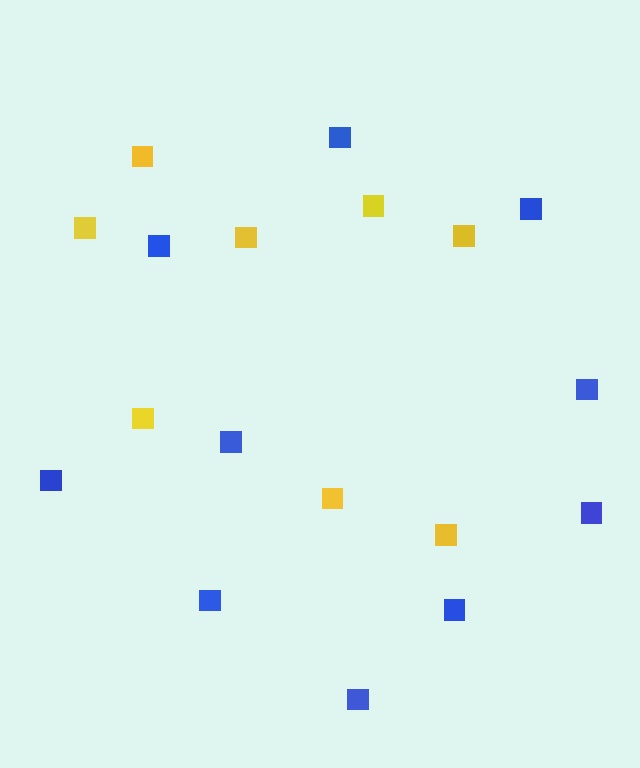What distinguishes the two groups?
There are 2 groups: one group of yellow squares (8) and one group of blue squares (10).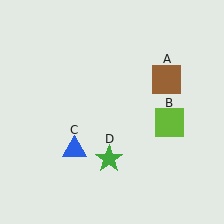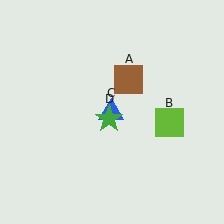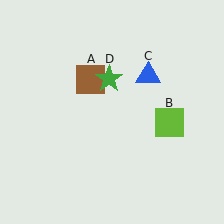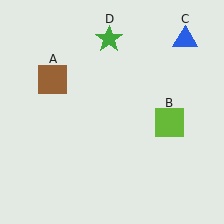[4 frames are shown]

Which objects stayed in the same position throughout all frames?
Lime square (object B) remained stationary.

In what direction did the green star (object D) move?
The green star (object D) moved up.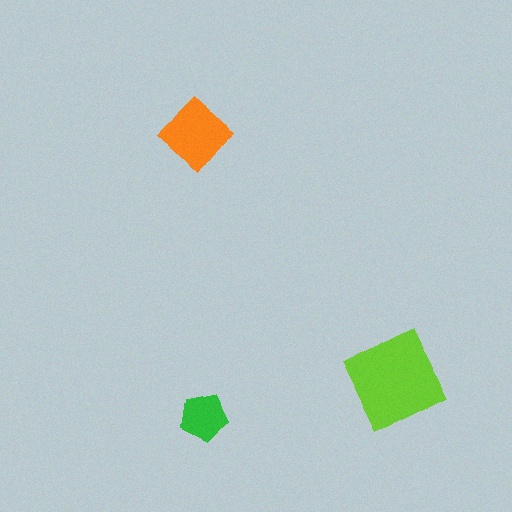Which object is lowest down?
The green pentagon is bottommost.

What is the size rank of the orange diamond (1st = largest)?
2nd.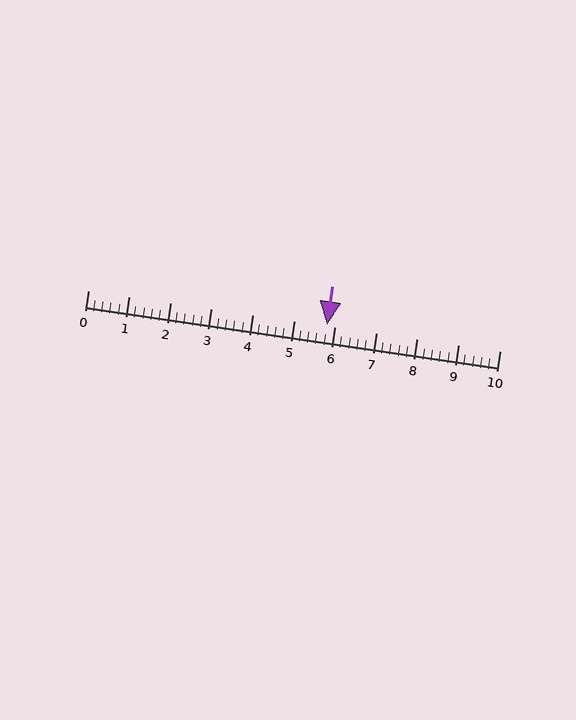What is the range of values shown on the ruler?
The ruler shows values from 0 to 10.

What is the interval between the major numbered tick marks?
The major tick marks are spaced 1 units apart.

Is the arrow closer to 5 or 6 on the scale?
The arrow is closer to 6.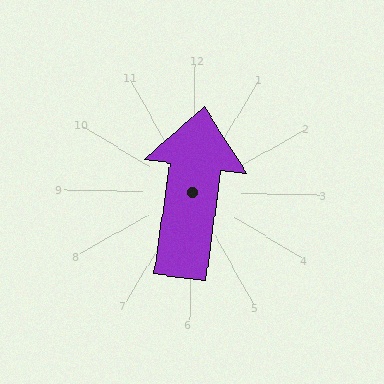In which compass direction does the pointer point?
North.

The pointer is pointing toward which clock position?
Roughly 12 o'clock.